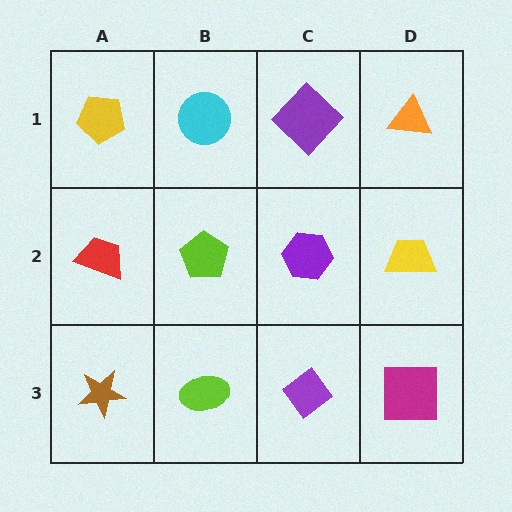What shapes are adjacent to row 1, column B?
A lime pentagon (row 2, column B), a yellow pentagon (row 1, column A), a purple diamond (row 1, column C).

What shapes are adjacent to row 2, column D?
An orange triangle (row 1, column D), a magenta square (row 3, column D), a purple hexagon (row 2, column C).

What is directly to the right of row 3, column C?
A magenta square.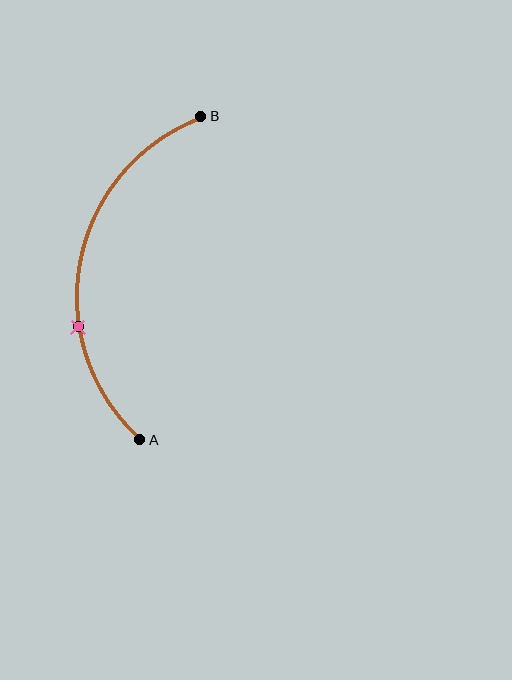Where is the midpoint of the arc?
The arc midpoint is the point on the curve farthest from the straight line joining A and B. It sits to the left of that line.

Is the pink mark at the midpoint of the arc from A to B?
No. The pink mark lies on the arc but is closer to endpoint A. The arc midpoint would be at the point on the curve equidistant along the arc from both A and B.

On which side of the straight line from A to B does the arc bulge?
The arc bulges to the left of the straight line connecting A and B.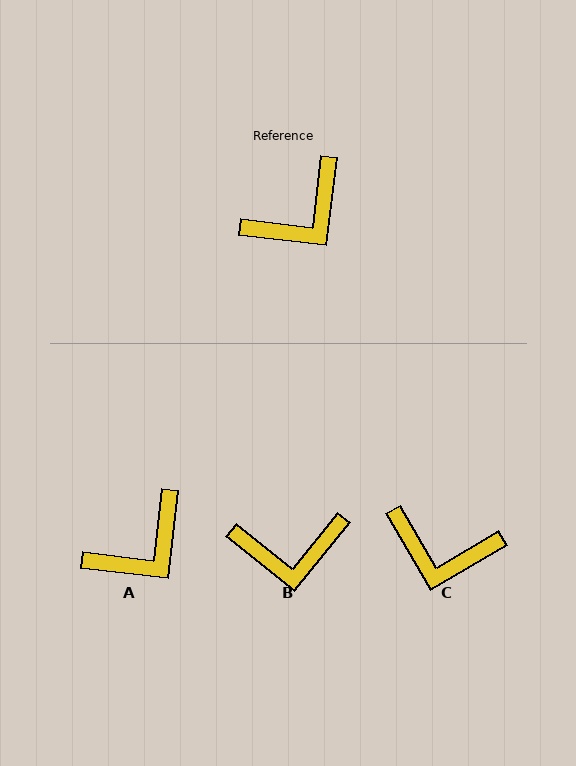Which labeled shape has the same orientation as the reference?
A.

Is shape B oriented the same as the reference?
No, it is off by about 32 degrees.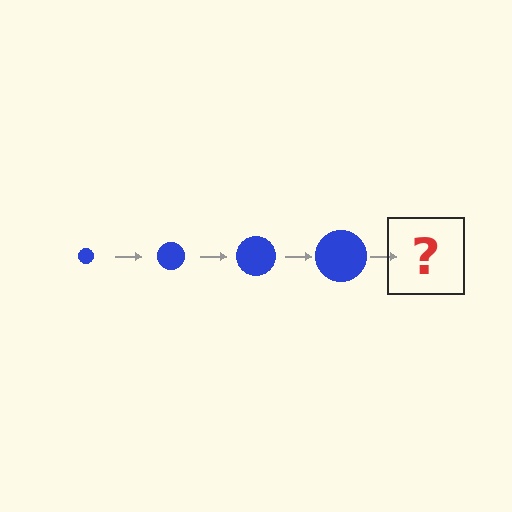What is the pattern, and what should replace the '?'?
The pattern is that the circle gets progressively larger each step. The '?' should be a blue circle, larger than the previous one.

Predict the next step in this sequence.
The next step is a blue circle, larger than the previous one.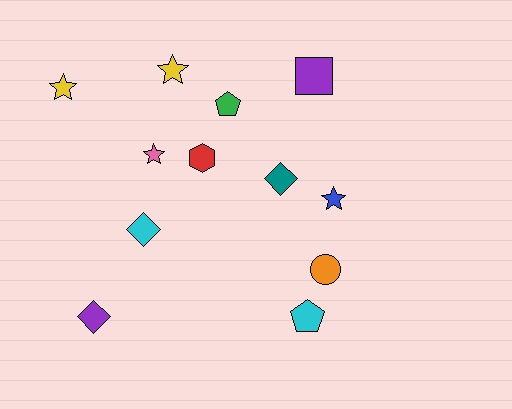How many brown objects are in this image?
There are no brown objects.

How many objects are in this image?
There are 12 objects.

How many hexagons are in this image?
There is 1 hexagon.